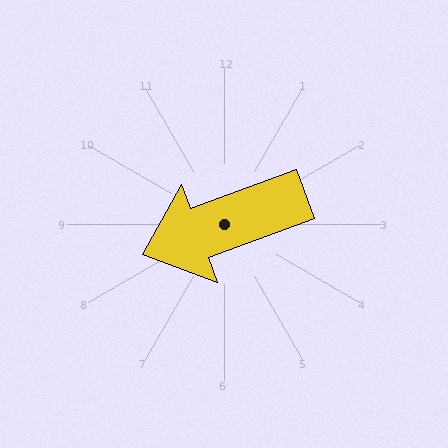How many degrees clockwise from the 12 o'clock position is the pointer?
Approximately 250 degrees.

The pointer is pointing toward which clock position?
Roughly 8 o'clock.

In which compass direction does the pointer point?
West.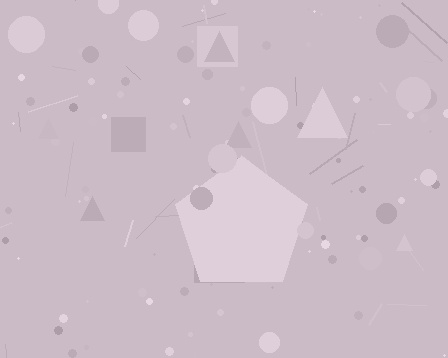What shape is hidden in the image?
A pentagon is hidden in the image.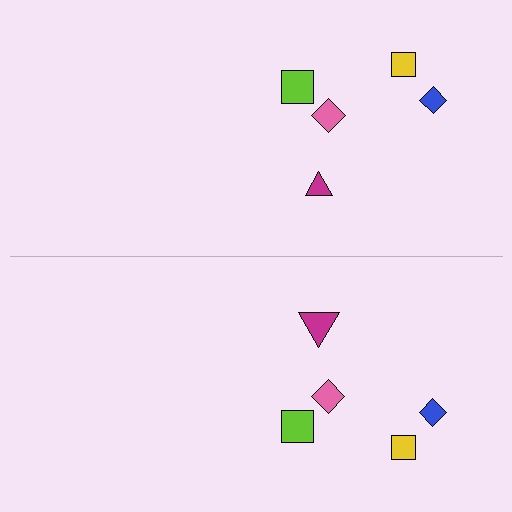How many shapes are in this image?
There are 10 shapes in this image.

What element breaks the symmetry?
The magenta triangle on the bottom side has a different size than its mirror counterpart.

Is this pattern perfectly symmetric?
No, the pattern is not perfectly symmetric. The magenta triangle on the bottom side has a different size than its mirror counterpart.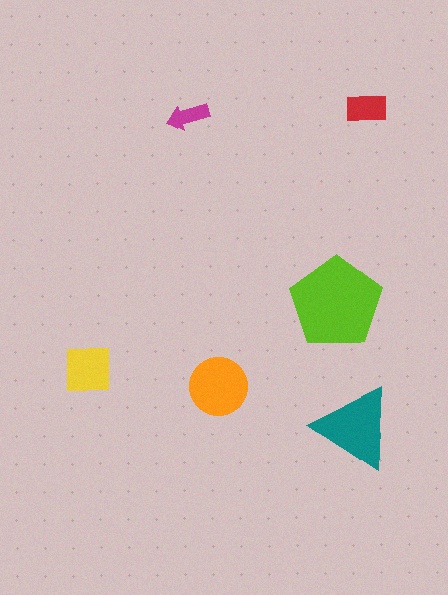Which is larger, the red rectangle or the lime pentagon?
The lime pentagon.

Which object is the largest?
The lime pentagon.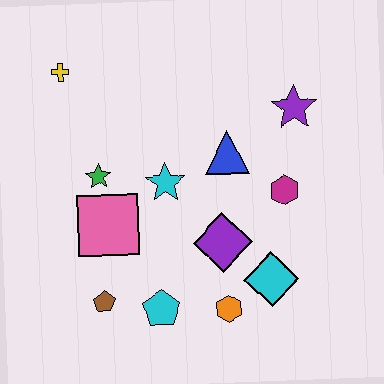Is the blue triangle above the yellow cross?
No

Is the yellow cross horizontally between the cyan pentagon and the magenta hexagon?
No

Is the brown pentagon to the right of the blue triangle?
No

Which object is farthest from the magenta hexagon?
The yellow cross is farthest from the magenta hexagon.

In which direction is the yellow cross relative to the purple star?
The yellow cross is to the left of the purple star.